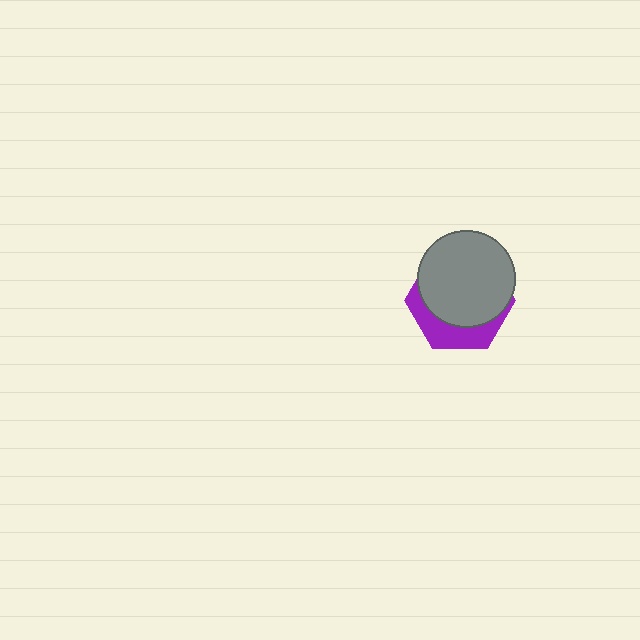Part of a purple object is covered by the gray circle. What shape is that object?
It is a hexagon.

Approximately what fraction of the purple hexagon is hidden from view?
Roughly 69% of the purple hexagon is hidden behind the gray circle.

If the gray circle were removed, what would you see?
You would see the complete purple hexagon.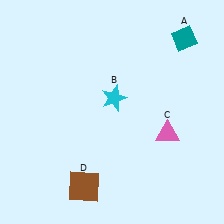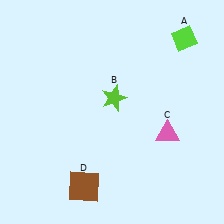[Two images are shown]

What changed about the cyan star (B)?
In Image 1, B is cyan. In Image 2, it changed to lime.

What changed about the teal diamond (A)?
In Image 1, A is teal. In Image 2, it changed to lime.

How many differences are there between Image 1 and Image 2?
There are 2 differences between the two images.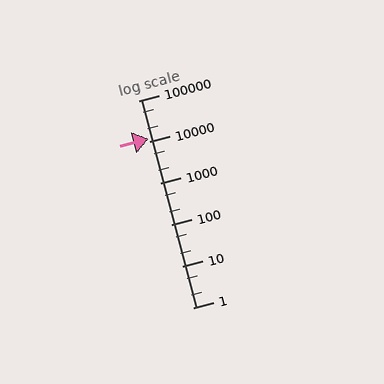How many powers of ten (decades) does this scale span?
The scale spans 5 decades, from 1 to 100000.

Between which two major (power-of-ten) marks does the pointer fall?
The pointer is between 10000 and 100000.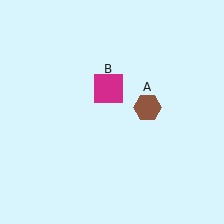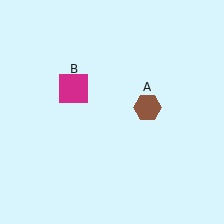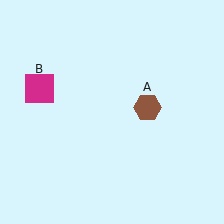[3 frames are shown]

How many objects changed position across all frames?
1 object changed position: magenta square (object B).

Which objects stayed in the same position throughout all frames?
Brown hexagon (object A) remained stationary.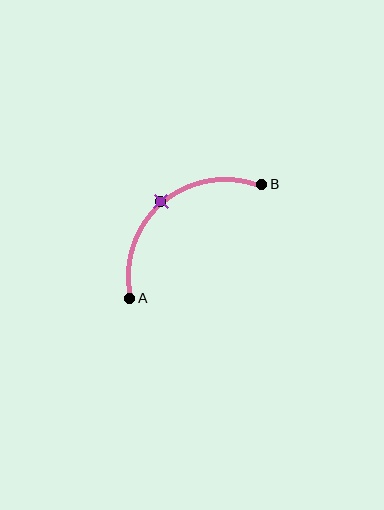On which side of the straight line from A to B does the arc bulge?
The arc bulges above and to the left of the straight line connecting A and B.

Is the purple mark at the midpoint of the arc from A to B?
Yes. The purple mark lies on the arc at equal arc-length from both A and B — it is the arc midpoint.